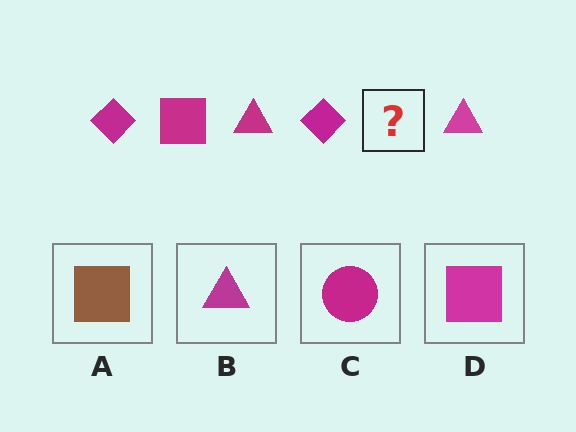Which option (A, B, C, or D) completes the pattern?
D.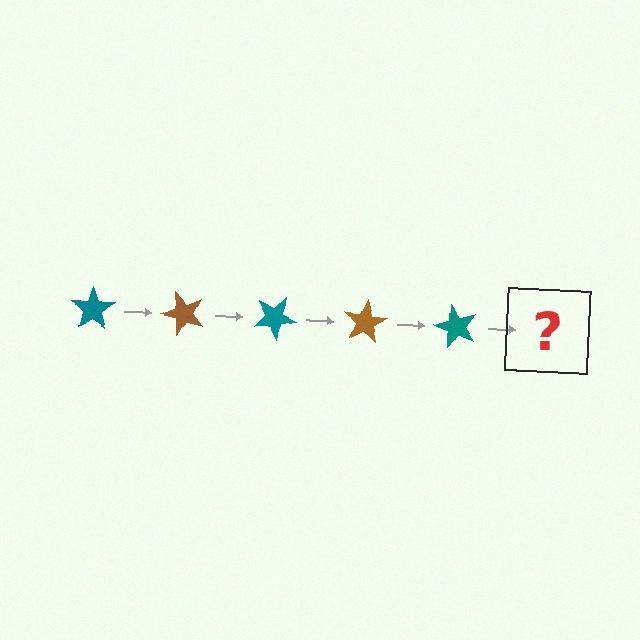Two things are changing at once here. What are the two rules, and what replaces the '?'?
The two rules are that it rotates 50 degrees each step and the color cycles through teal and brown. The '?' should be a brown star, rotated 250 degrees from the start.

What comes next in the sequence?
The next element should be a brown star, rotated 250 degrees from the start.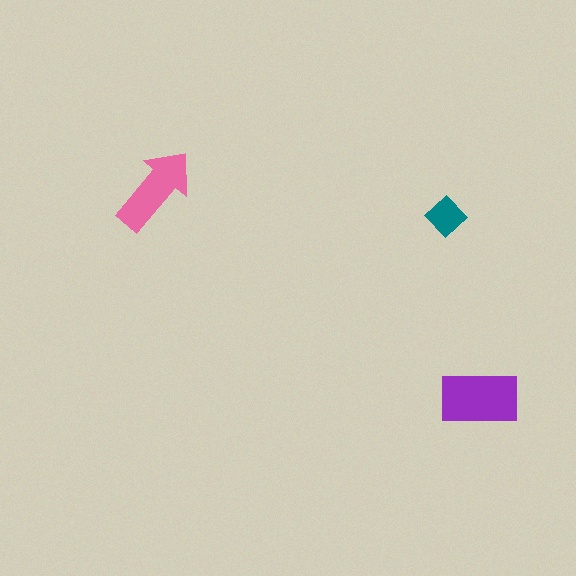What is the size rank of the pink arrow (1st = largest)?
2nd.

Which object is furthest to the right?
The purple rectangle is rightmost.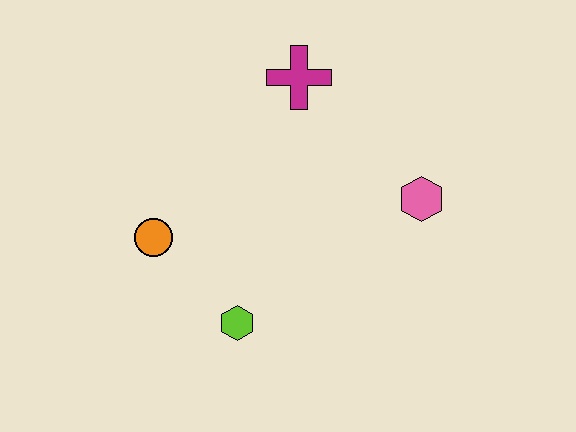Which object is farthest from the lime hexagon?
The magenta cross is farthest from the lime hexagon.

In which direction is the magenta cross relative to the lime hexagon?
The magenta cross is above the lime hexagon.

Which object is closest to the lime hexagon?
The orange circle is closest to the lime hexagon.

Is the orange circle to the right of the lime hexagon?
No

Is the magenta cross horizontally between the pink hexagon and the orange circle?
Yes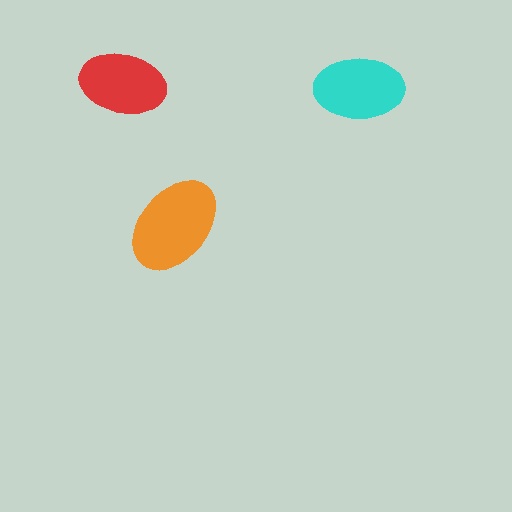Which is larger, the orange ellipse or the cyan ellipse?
The orange one.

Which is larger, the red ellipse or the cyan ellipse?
The cyan one.